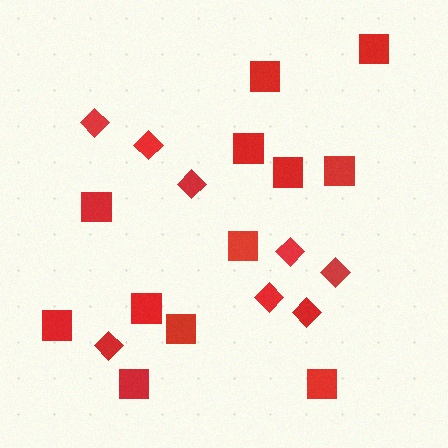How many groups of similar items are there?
There are 2 groups: one group of diamonds (8) and one group of squares (12).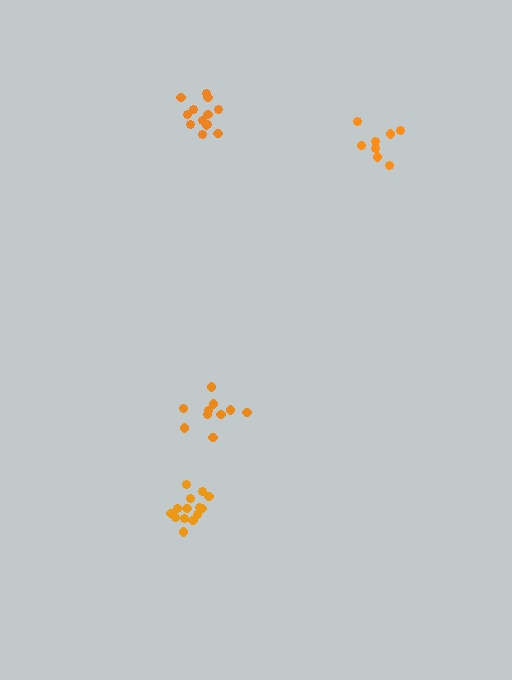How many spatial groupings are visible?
There are 4 spatial groupings.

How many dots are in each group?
Group 1: 10 dots, Group 2: 8 dots, Group 3: 13 dots, Group 4: 14 dots (45 total).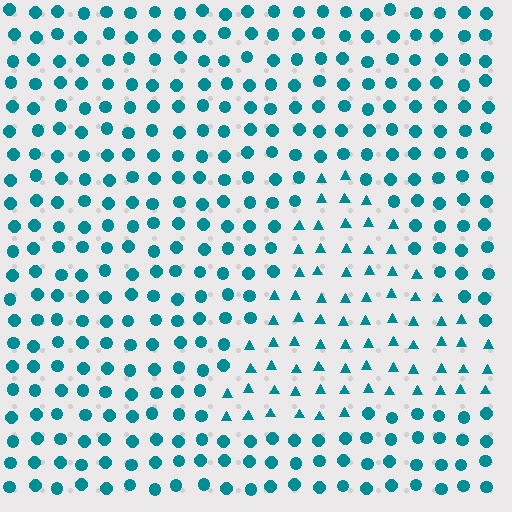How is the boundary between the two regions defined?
The boundary is defined by a change in element shape: triangles inside vs. circles outside. All elements share the same color and spacing.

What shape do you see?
I see a triangle.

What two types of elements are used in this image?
The image uses triangles inside the triangle region and circles outside it.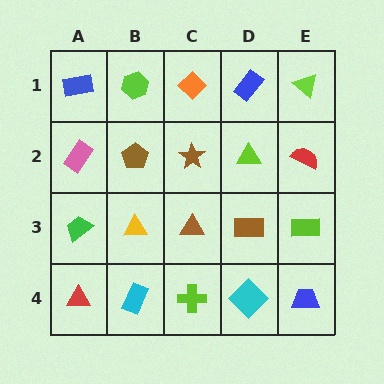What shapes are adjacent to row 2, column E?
A lime triangle (row 1, column E), a lime rectangle (row 3, column E), a lime triangle (row 2, column D).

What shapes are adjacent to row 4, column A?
A green trapezoid (row 3, column A), a cyan rectangle (row 4, column B).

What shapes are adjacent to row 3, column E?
A red semicircle (row 2, column E), a blue trapezoid (row 4, column E), a brown rectangle (row 3, column D).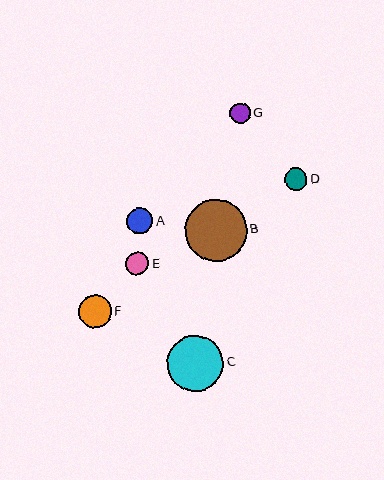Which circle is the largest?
Circle B is the largest with a size of approximately 61 pixels.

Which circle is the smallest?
Circle G is the smallest with a size of approximately 21 pixels.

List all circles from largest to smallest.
From largest to smallest: B, C, F, A, E, D, G.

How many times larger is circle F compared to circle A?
Circle F is approximately 1.2 times the size of circle A.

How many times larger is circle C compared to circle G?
Circle C is approximately 2.7 times the size of circle G.